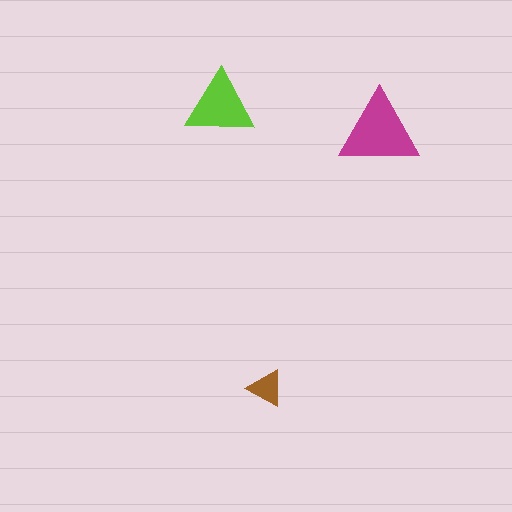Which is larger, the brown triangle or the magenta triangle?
The magenta one.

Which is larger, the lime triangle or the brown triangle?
The lime one.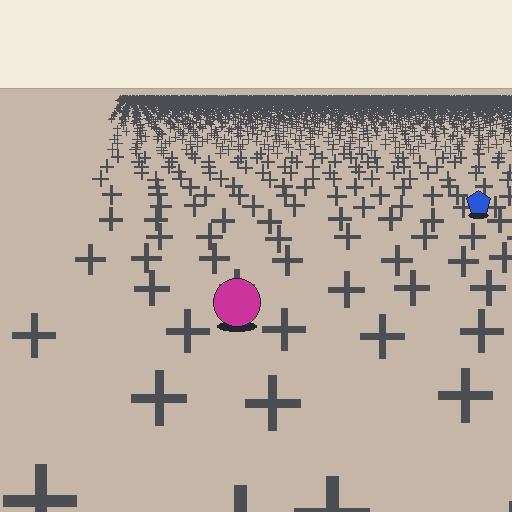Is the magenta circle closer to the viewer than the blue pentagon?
Yes. The magenta circle is closer — you can tell from the texture gradient: the ground texture is coarser near it.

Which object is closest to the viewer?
The magenta circle is closest. The texture marks near it are larger and more spread out.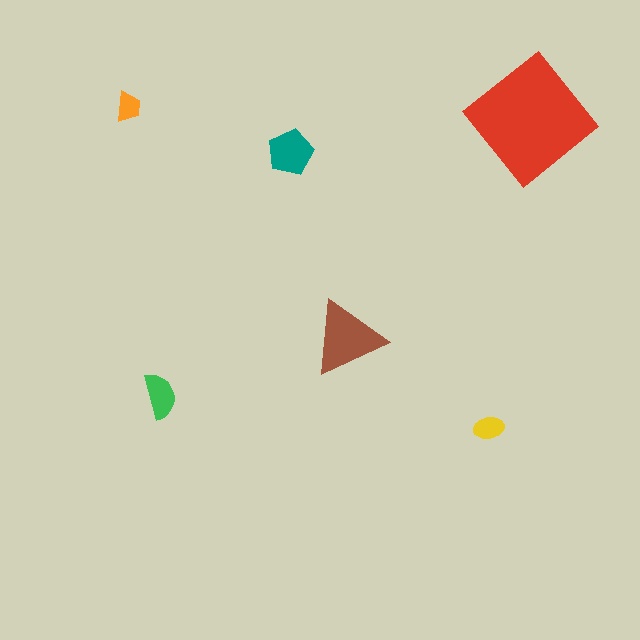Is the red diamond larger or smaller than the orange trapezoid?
Larger.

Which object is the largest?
The red diamond.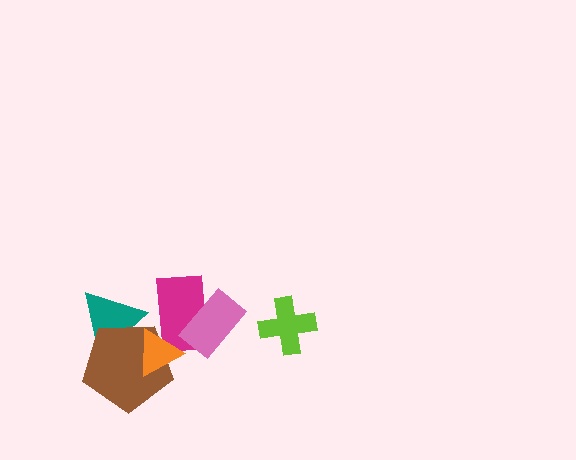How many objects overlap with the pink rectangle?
1 object overlaps with the pink rectangle.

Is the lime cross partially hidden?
No, no other shape covers it.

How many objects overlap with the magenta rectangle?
3 objects overlap with the magenta rectangle.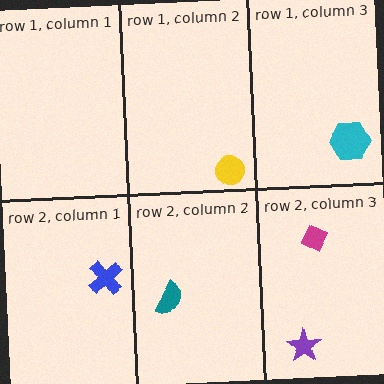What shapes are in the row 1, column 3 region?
The cyan hexagon.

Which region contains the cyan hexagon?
The row 1, column 3 region.